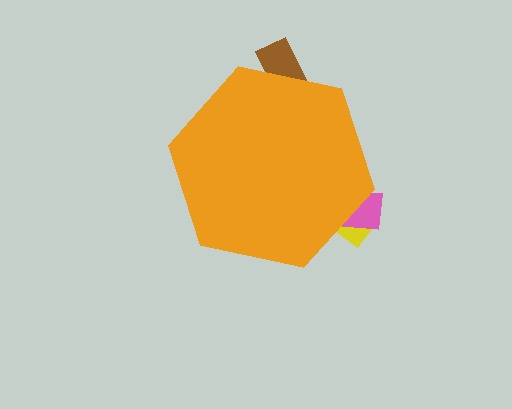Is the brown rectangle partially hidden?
Yes, the brown rectangle is partially hidden behind the orange hexagon.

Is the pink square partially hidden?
Yes, the pink square is partially hidden behind the orange hexagon.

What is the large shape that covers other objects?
An orange hexagon.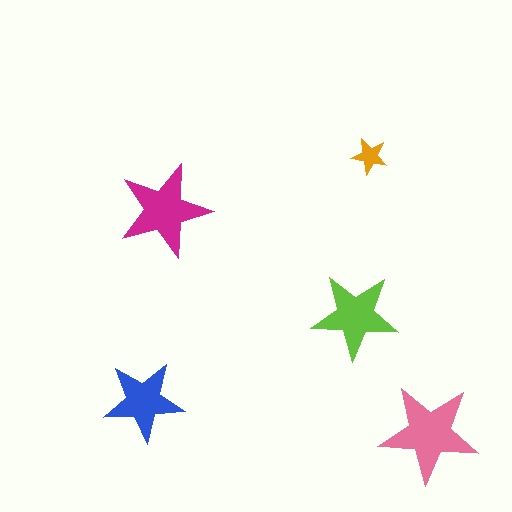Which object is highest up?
The orange star is topmost.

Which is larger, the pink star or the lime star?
The pink one.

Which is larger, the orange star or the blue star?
The blue one.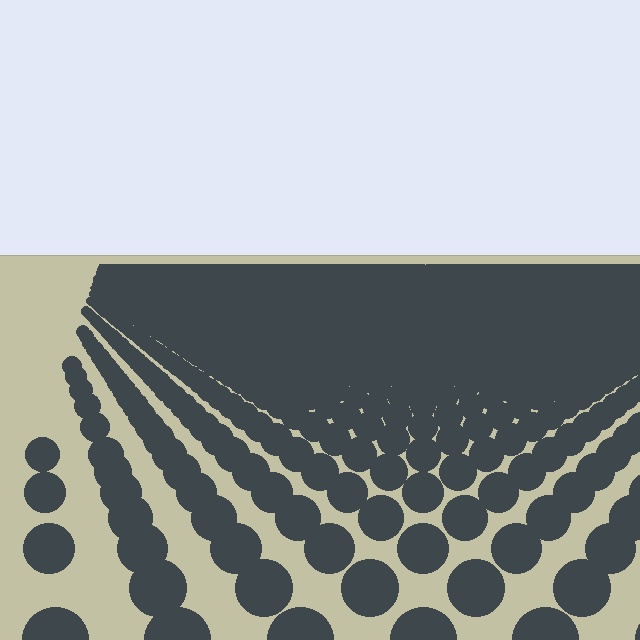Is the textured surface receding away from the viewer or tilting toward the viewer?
The surface is receding away from the viewer. Texture elements get smaller and denser toward the top.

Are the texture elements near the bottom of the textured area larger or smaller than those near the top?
Larger. Near the bottom, elements are closer to the viewer and appear at a bigger on-screen size.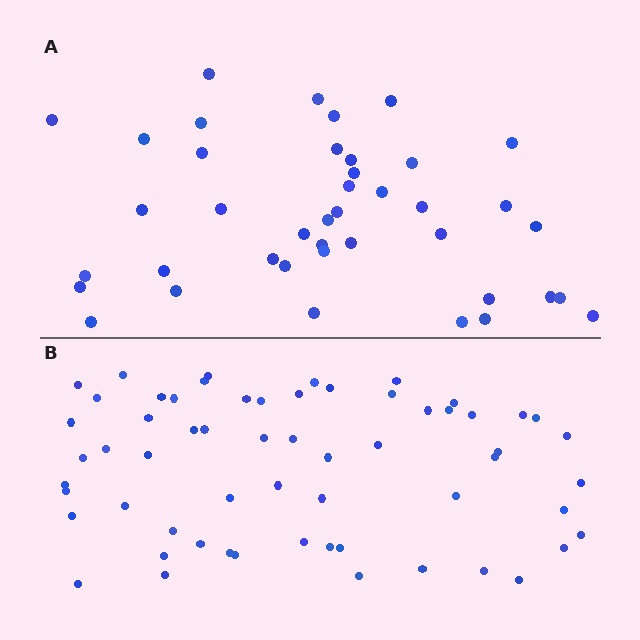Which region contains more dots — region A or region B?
Region B (the bottom region) has more dots.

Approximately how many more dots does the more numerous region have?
Region B has approximately 20 more dots than region A.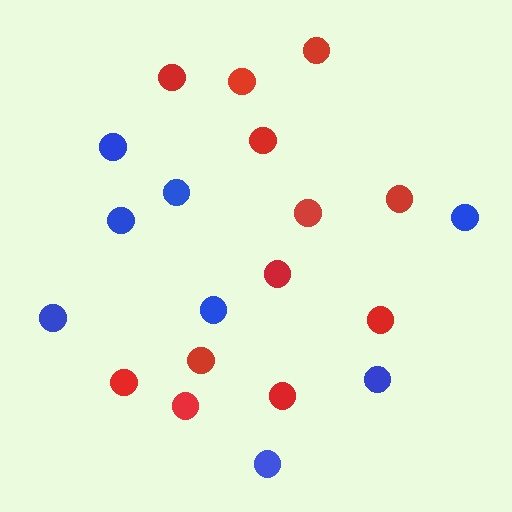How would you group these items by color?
There are 2 groups: one group of blue circles (8) and one group of red circles (12).